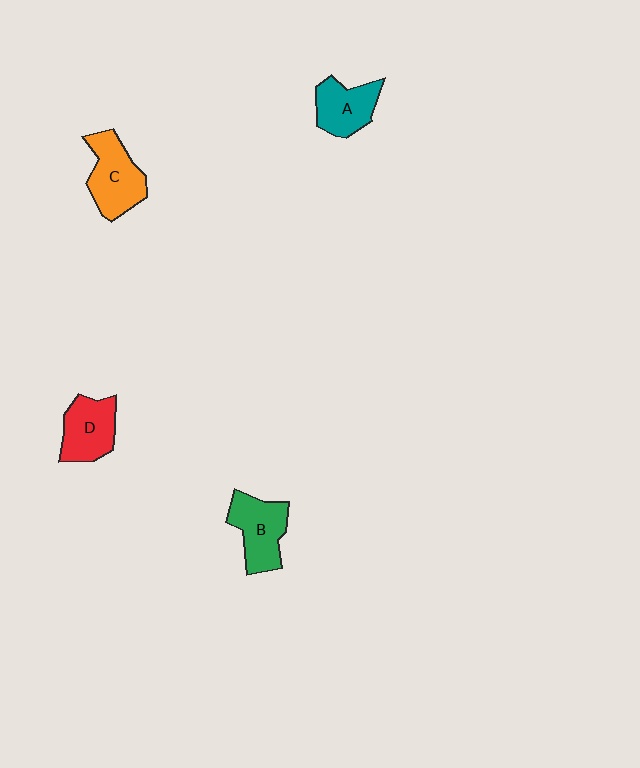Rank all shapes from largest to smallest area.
From largest to smallest: C (orange), B (green), D (red), A (teal).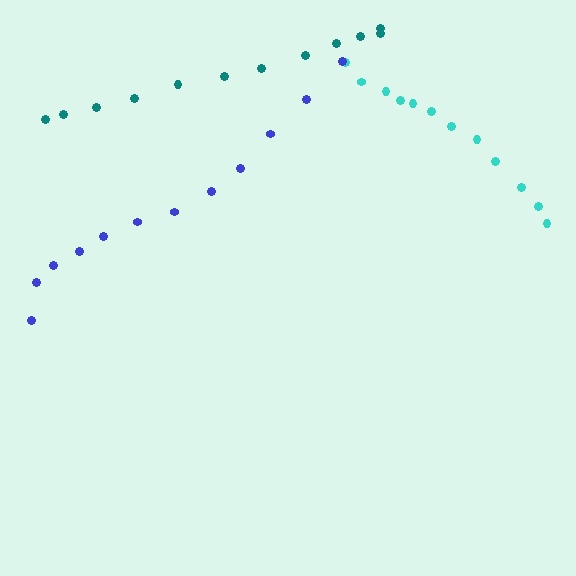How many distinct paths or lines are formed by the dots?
There are 3 distinct paths.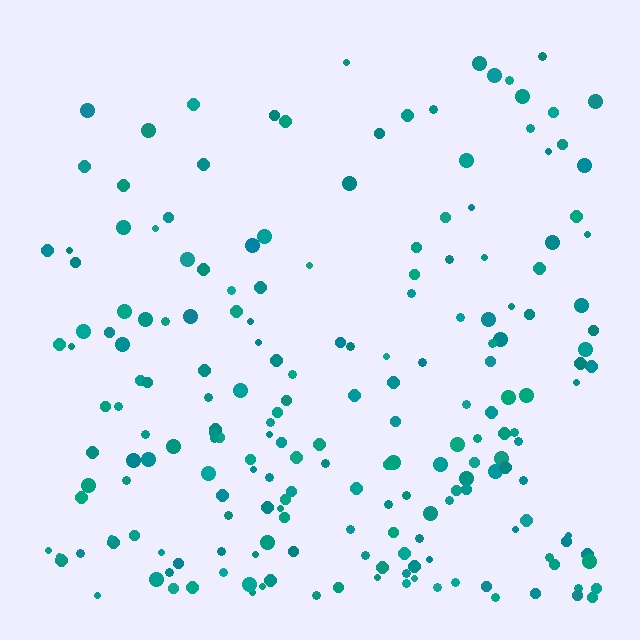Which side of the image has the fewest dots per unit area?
The top.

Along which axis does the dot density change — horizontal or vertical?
Vertical.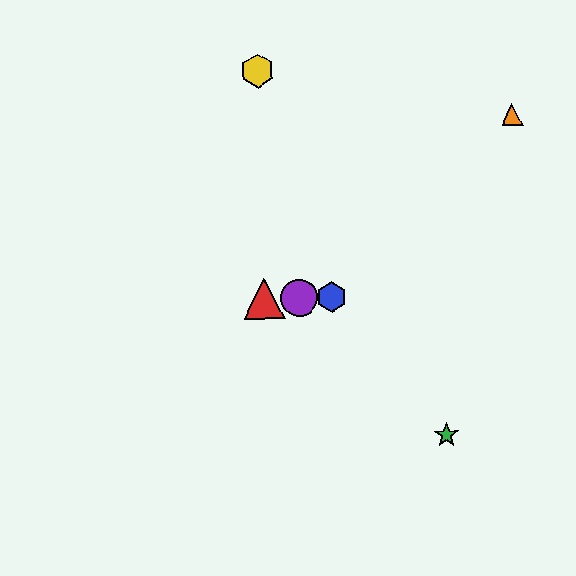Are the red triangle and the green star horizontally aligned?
No, the red triangle is at y≈299 and the green star is at y≈435.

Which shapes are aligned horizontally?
The red triangle, the blue hexagon, the purple circle are aligned horizontally.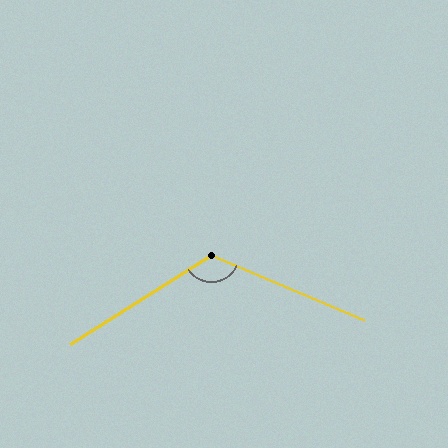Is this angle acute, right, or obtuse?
It is obtuse.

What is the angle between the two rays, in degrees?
Approximately 124 degrees.